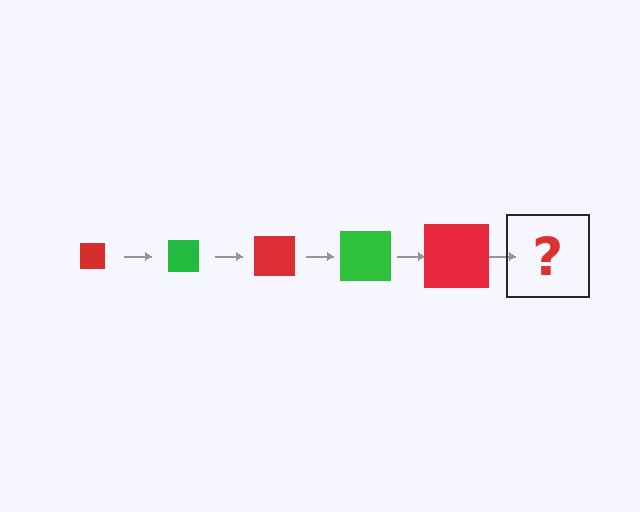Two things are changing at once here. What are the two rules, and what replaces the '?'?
The two rules are that the square grows larger each step and the color cycles through red and green. The '?' should be a green square, larger than the previous one.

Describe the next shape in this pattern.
It should be a green square, larger than the previous one.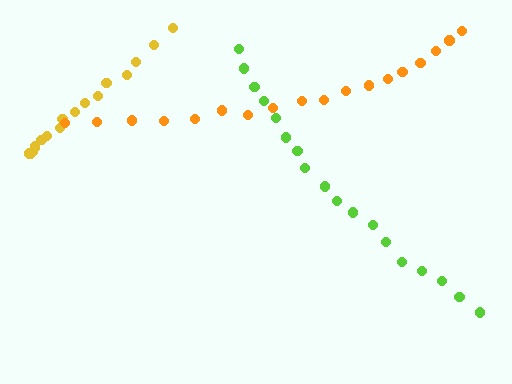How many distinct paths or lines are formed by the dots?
There are 3 distinct paths.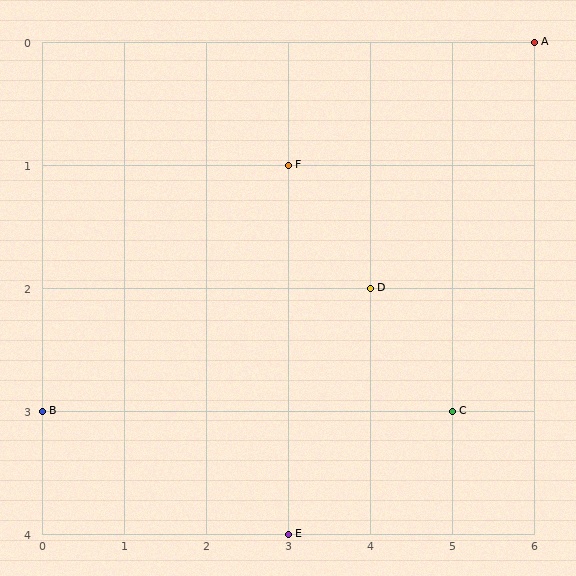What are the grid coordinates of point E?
Point E is at grid coordinates (3, 4).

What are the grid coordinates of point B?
Point B is at grid coordinates (0, 3).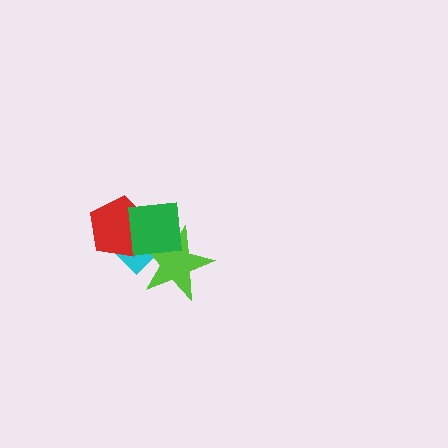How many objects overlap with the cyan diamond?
3 objects overlap with the cyan diamond.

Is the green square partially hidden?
No, no other shape covers it.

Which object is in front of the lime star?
The green square is in front of the lime star.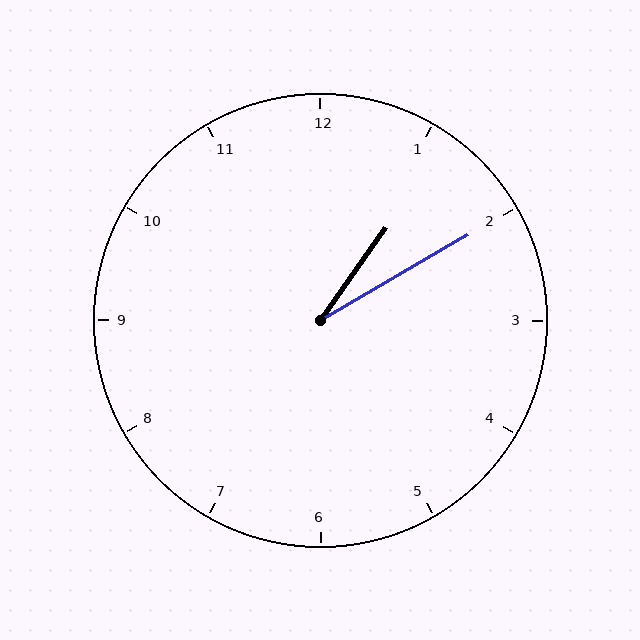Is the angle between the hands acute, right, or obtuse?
It is acute.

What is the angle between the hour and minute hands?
Approximately 25 degrees.